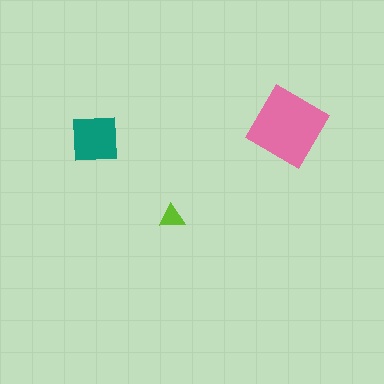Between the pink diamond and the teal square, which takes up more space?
The pink diamond.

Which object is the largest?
The pink diamond.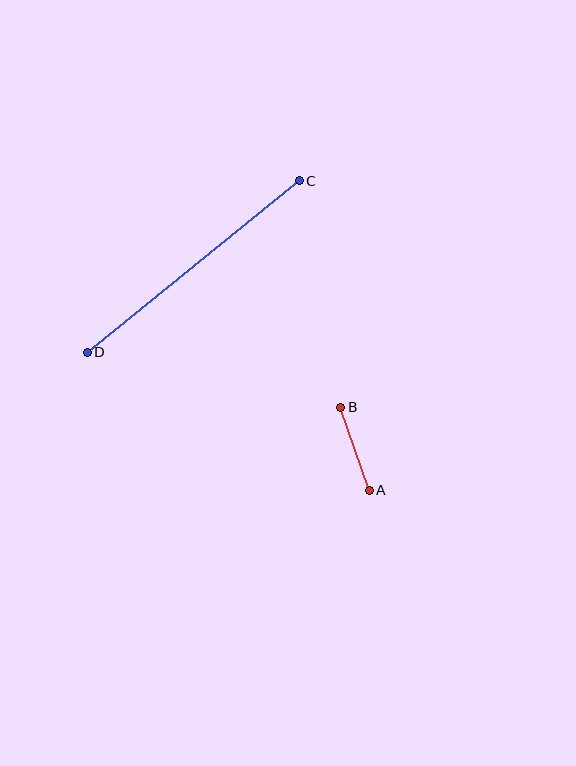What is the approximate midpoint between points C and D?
The midpoint is at approximately (193, 267) pixels.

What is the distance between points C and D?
The distance is approximately 273 pixels.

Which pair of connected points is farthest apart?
Points C and D are farthest apart.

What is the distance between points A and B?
The distance is approximately 88 pixels.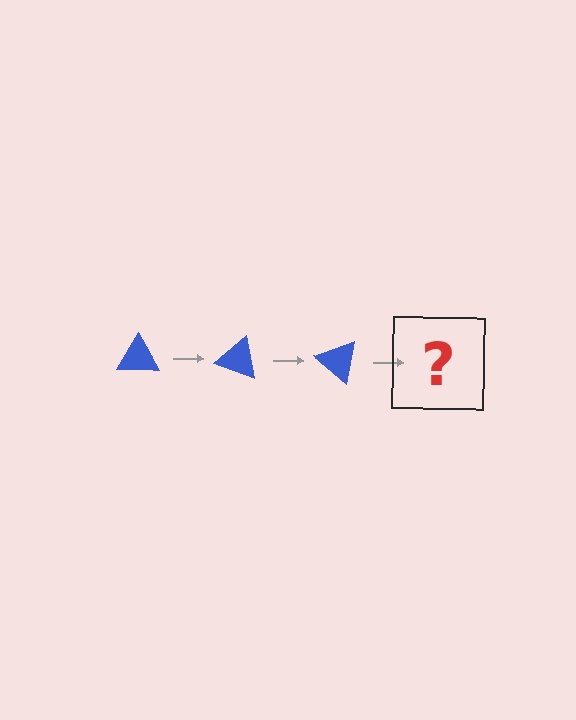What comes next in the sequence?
The next element should be a blue triangle rotated 60 degrees.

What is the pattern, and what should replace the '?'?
The pattern is that the triangle rotates 20 degrees each step. The '?' should be a blue triangle rotated 60 degrees.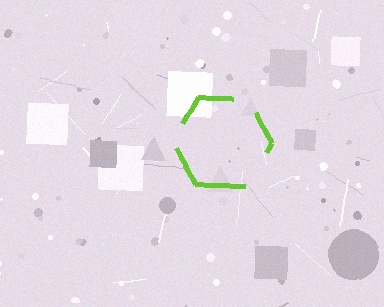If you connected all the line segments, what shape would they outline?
They would outline a hexagon.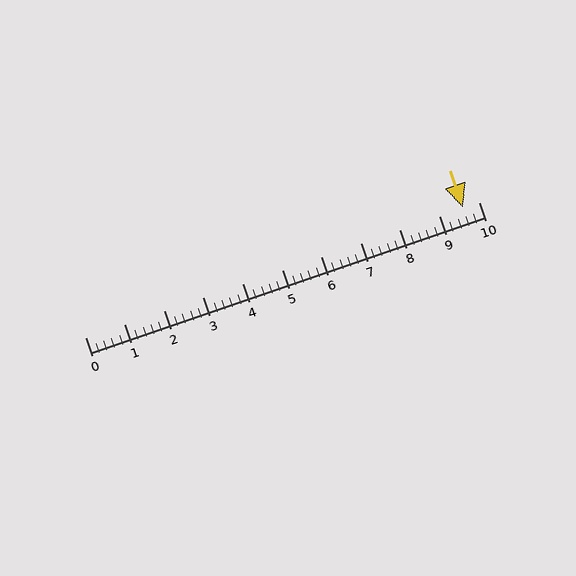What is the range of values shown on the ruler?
The ruler shows values from 0 to 10.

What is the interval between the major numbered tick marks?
The major tick marks are spaced 1 units apart.